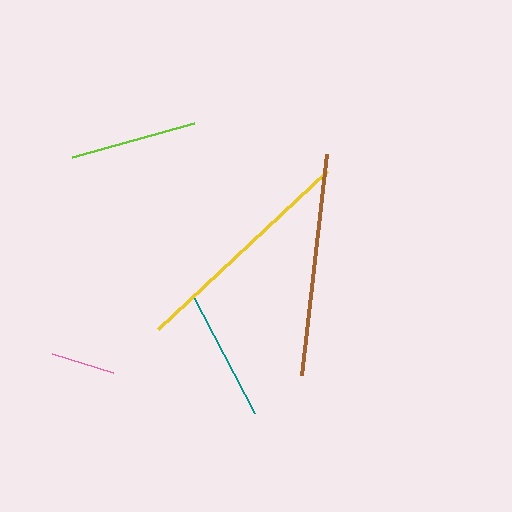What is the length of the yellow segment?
The yellow segment is approximately 232 pixels long.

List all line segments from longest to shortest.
From longest to shortest: yellow, brown, teal, lime, pink.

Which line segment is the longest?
The yellow line is the longest at approximately 232 pixels.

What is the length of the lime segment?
The lime segment is approximately 127 pixels long.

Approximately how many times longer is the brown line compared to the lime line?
The brown line is approximately 1.8 times the length of the lime line.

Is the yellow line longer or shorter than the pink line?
The yellow line is longer than the pink line.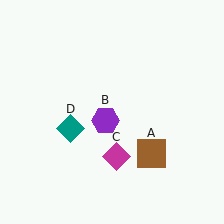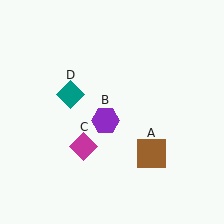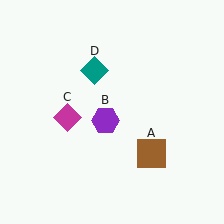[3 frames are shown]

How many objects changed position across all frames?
2 objects changed position: magenta diamond (object C), teal diamond (object D).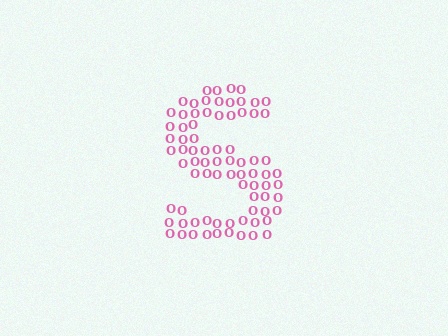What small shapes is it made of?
It is made of small letter O's.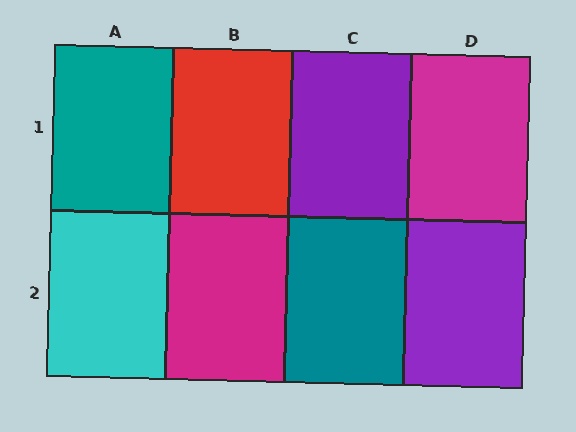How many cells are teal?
2 cells are teal.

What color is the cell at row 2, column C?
Teal.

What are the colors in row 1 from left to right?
Teal, red, purple, magenta.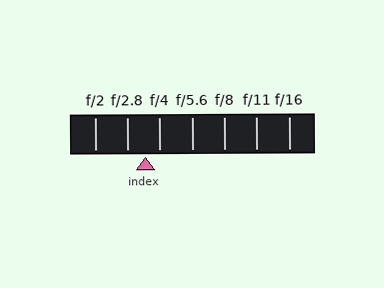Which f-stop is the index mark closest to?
The index mark is closest to f/4.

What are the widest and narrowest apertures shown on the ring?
The widest aperture shown is f/2 and the narrowest is f/16.